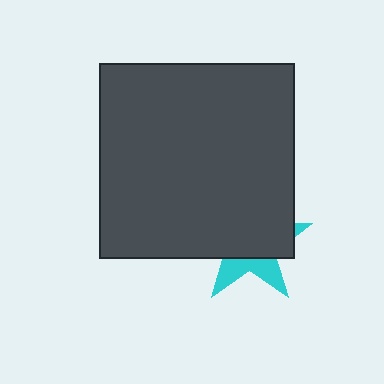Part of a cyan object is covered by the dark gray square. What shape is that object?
It is a star.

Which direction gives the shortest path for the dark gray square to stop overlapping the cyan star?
Moving up gives the shortest separation.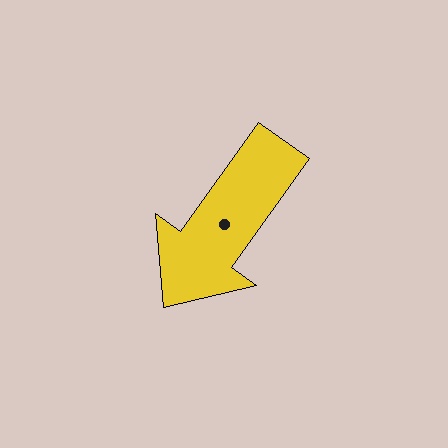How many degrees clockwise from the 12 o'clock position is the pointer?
Approximately 216 degrees.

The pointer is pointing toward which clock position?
Roughly 7 o'clock.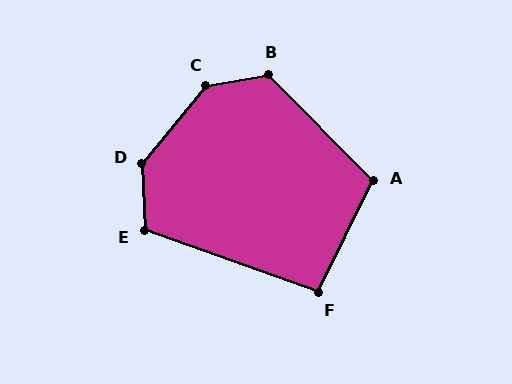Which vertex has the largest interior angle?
C, at approximately 139 degrees.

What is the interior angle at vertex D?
Approximately 138 degrees (obtuse).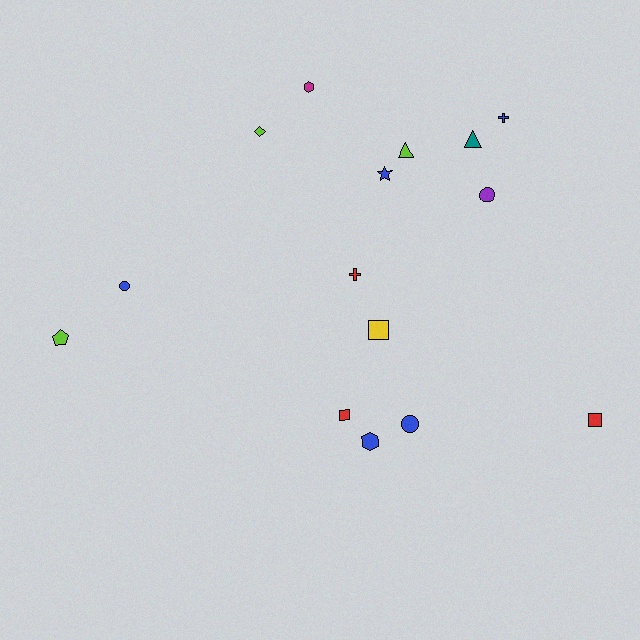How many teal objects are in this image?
There is 1 teal object.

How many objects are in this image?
There are 15 objects.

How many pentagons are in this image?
There is 1 pentagon.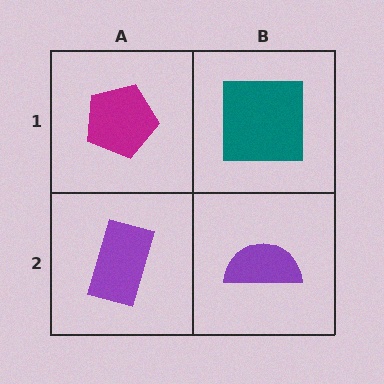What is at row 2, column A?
A purple rectangle.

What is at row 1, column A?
A magenta pentagon.